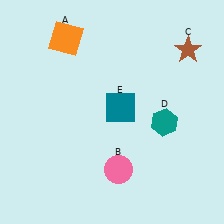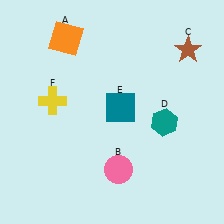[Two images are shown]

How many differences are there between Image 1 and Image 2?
There is 1 difference between the two images.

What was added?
A yellow cross (F) was added in Image 2.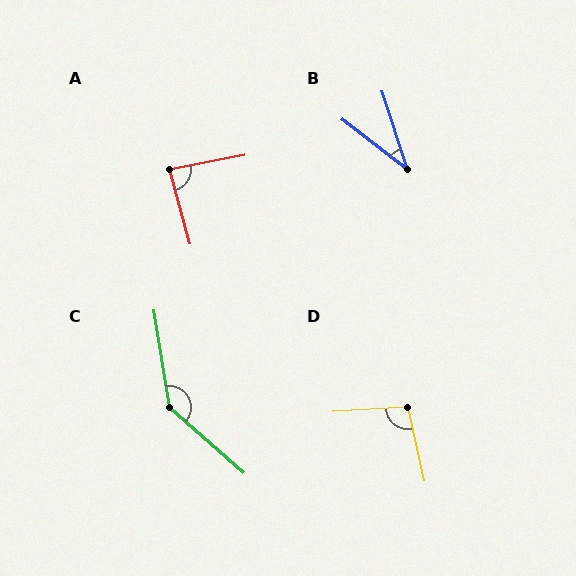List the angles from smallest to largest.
B (34°), A (86°), D (99°), C (141°).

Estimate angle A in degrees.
Approximately 86 degrees.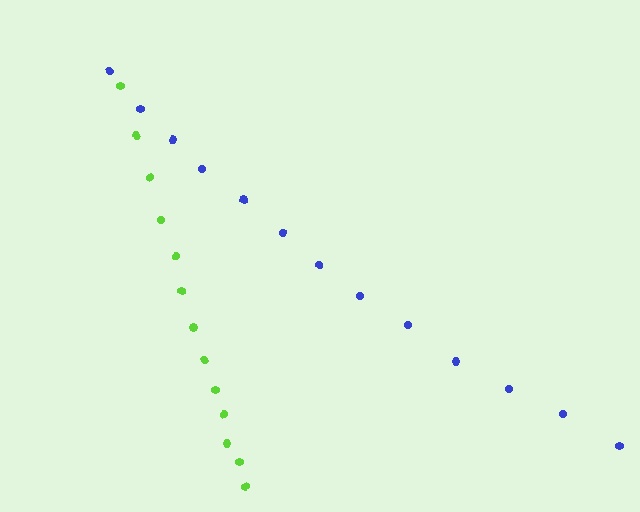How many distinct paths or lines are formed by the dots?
There are 2 distinct paths.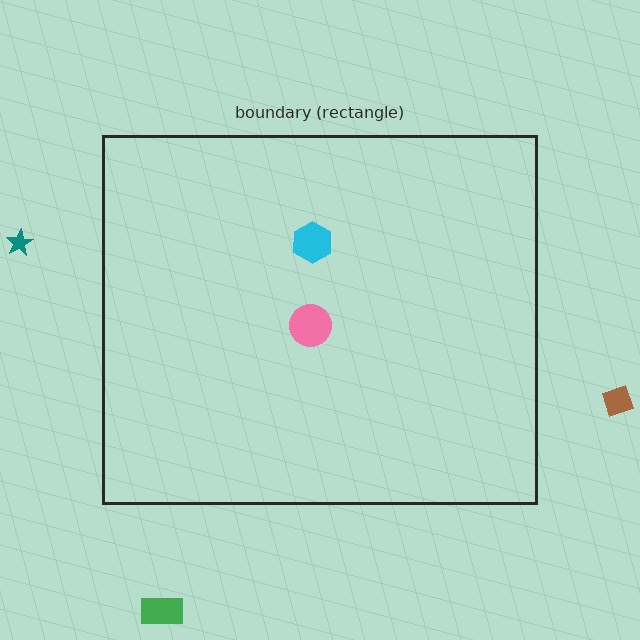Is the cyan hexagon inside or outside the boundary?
Inside.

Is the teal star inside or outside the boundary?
Outside.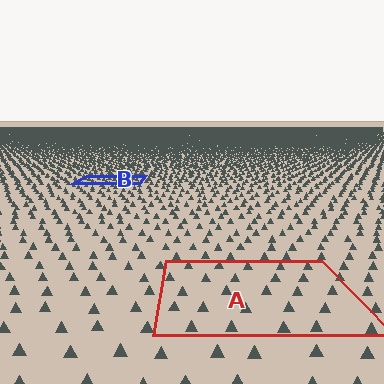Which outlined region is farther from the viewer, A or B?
Region B is farther from the viewer — the texture elements inside it appear smaller and more densely packed.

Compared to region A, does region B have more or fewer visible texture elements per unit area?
Region B has more texture elements per unit area — they are packed more densely because it is farther away.